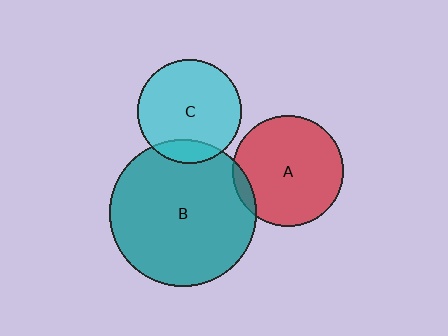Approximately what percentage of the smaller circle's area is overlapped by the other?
Approximately 15%.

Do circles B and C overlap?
Yes.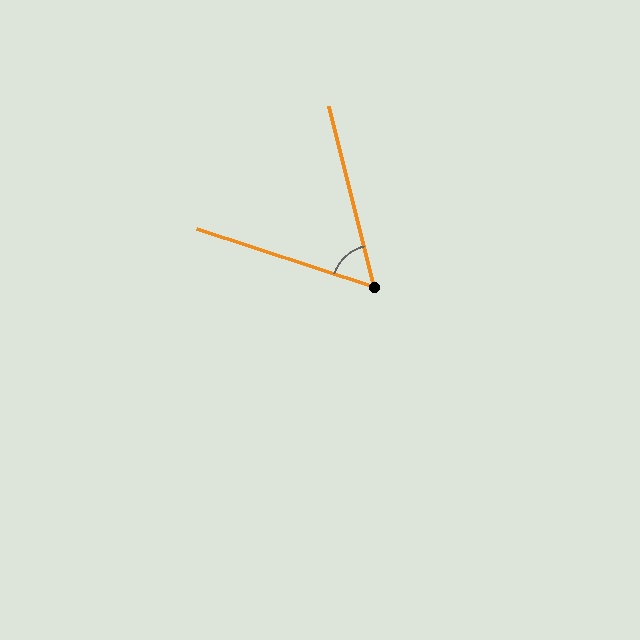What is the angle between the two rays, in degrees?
Approximately 58 degrees.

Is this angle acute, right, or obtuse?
It is acute.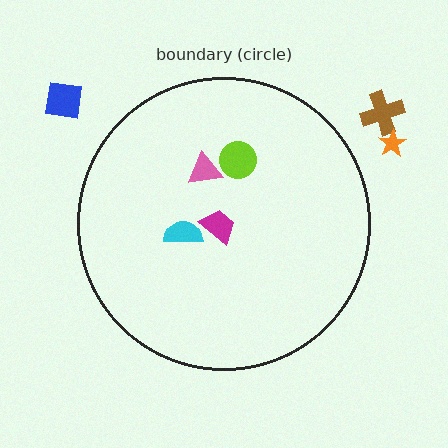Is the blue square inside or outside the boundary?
Outside.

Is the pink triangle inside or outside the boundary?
Inside.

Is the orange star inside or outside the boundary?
Outside.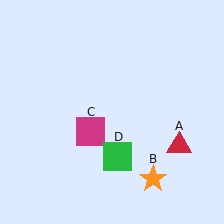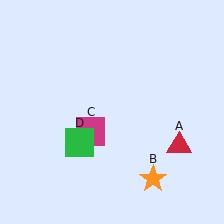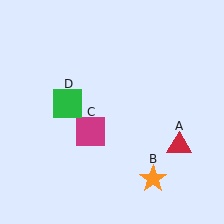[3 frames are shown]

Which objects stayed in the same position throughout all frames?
Red triangle (object A) and orange star (object B) and magenta square (object C) remained stationary.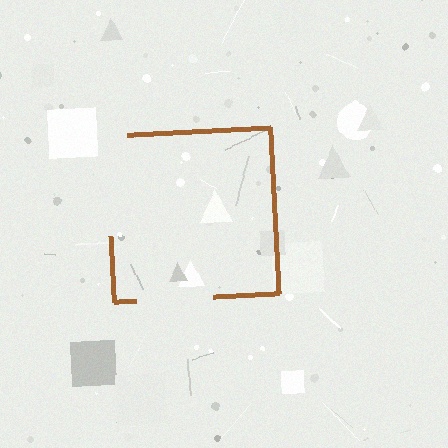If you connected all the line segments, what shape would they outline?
They would outline a square.